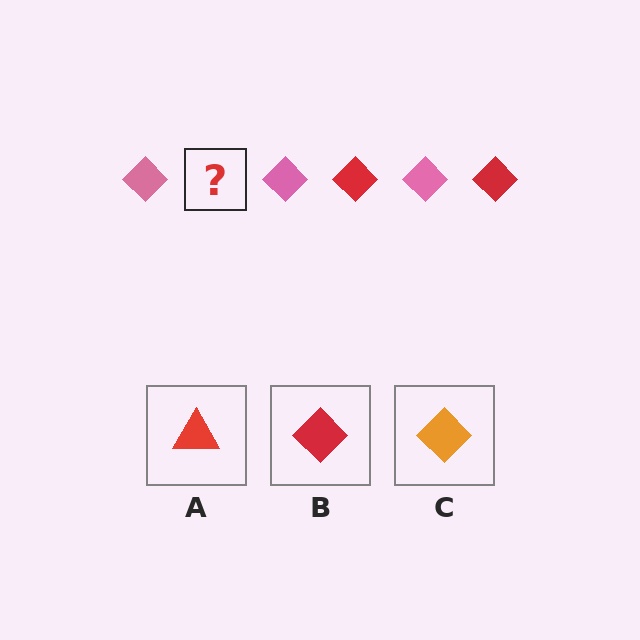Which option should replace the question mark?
Option B.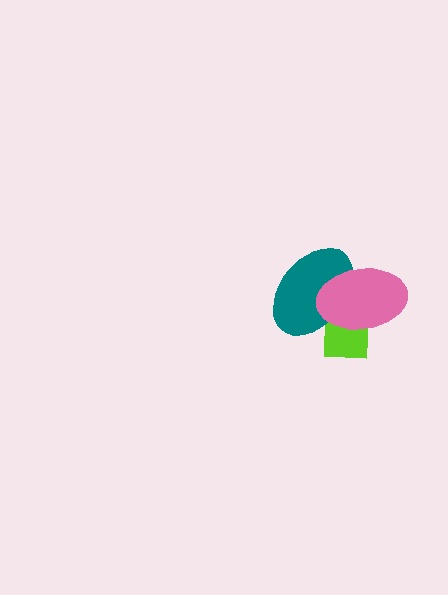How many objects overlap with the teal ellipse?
2 objects overlap with the teal ellipse.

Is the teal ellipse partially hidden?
Yes, it is partially covered by another shape.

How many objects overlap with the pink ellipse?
2 objects overlap with the pink ellipse.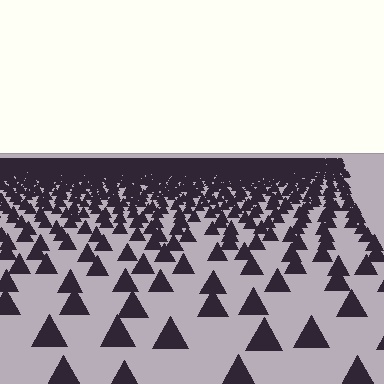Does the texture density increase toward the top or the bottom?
Density increases toward the top.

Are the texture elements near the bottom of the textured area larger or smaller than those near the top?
Larger. Near the bottom, elements are closer to the viewer and appear at a bigger on-screen size.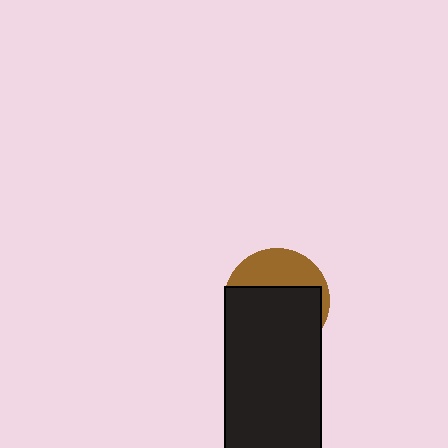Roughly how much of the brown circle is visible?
A small part of it is visible (roughly 35%).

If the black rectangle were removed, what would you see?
You would see the complete brown circle.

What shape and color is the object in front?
The object in front is a black rectangle.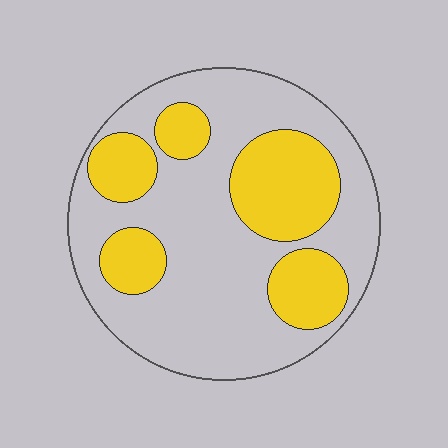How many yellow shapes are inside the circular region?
5.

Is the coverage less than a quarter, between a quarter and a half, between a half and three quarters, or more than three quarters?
Between a quarter and a half.